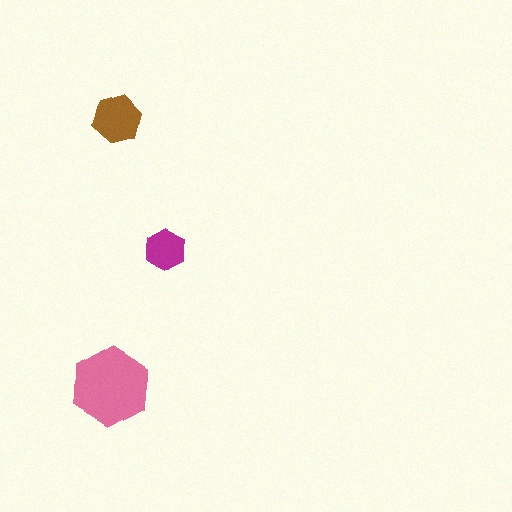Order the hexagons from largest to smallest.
the pink one, the brown one, the magenta one.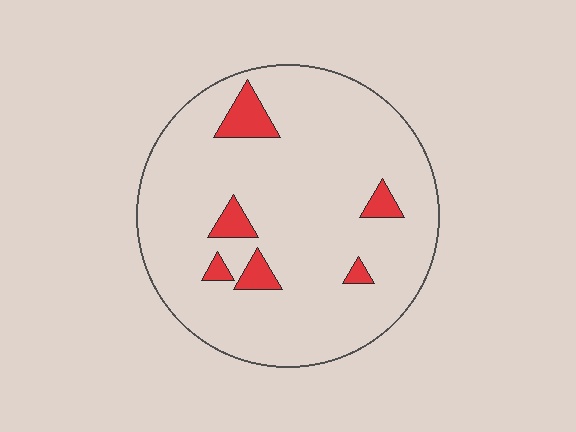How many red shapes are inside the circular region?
6.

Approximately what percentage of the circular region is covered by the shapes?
Approximately 10%.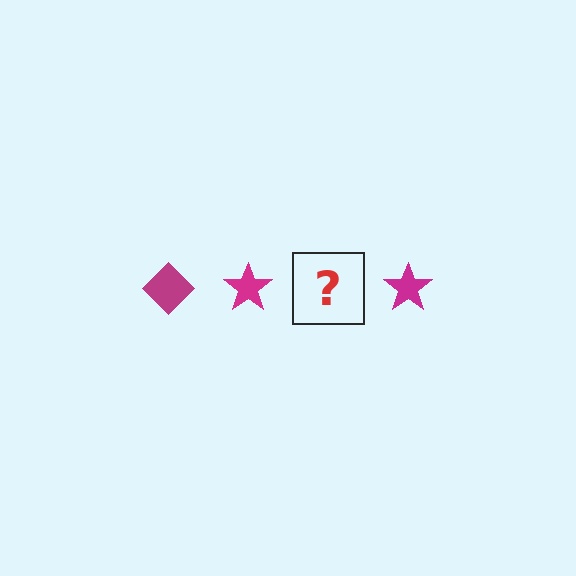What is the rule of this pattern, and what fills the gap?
The rule is that the pattern cycles through diamond, star shapes in magenta. The gap should be filled with a magenta diamond.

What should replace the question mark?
The question mark should be replaced with a magenta diamond.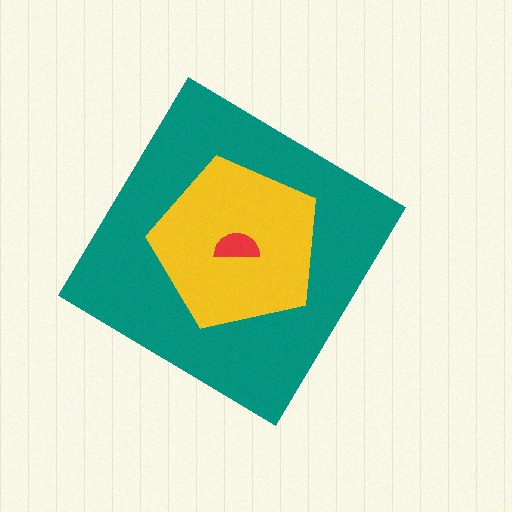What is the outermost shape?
The teal diamond.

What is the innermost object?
The red semicircle.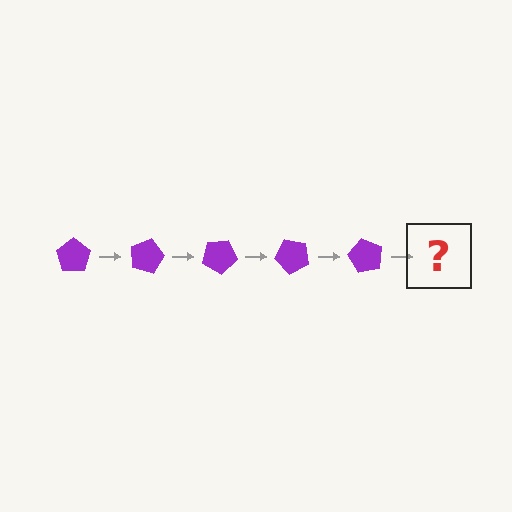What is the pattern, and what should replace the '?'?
The pattern is that the pentagon rotates 15 degrees each step. The '?' should be a purple pentagon rotated 75 degrees.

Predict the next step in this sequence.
The next step is a purple pentagon rotated 75 degrees.